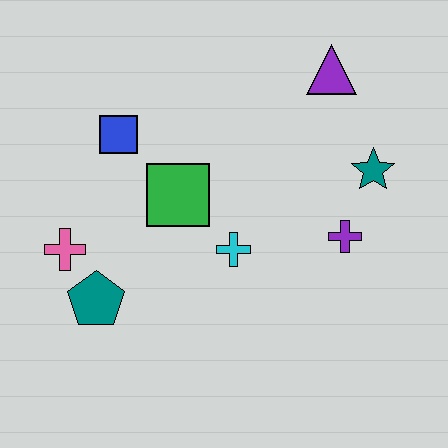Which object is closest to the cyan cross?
The green square is closest to the cyan cross.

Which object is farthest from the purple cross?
The pink cross is farthest from the purple cross.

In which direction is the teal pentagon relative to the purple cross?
The teal pentagon is to the left of the purple cross.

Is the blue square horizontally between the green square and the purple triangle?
No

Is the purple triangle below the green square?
No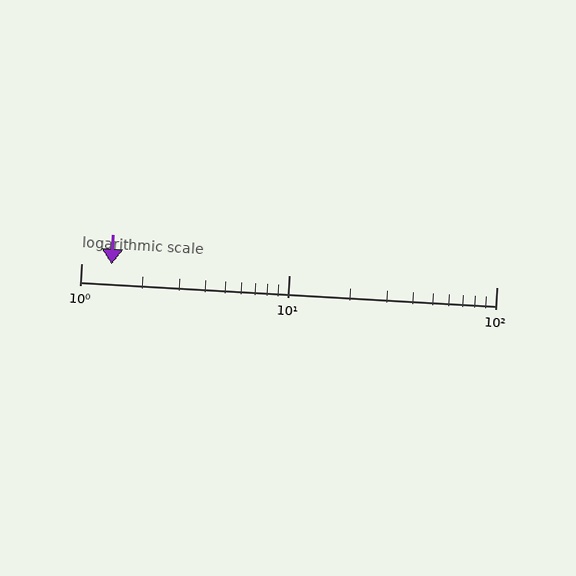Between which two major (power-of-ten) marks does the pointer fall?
The pointer is between 1 and 10.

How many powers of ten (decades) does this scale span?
The scale spans 2 decades, from 1 to 100.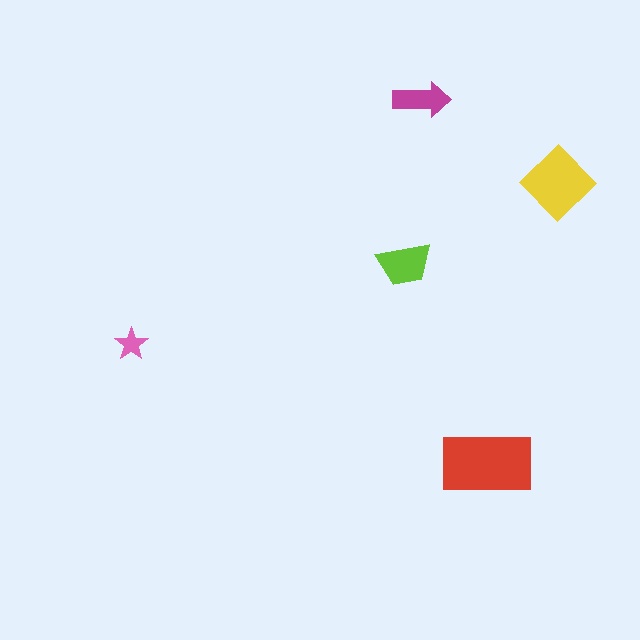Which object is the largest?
The red rectangle.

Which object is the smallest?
The pink star.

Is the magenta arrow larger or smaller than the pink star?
Larger.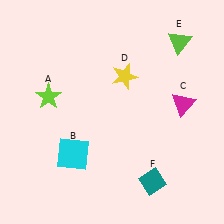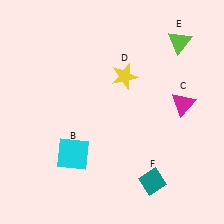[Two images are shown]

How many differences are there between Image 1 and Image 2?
There is 1 difference between the two images.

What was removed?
The lime star (A) was removed in Image 2.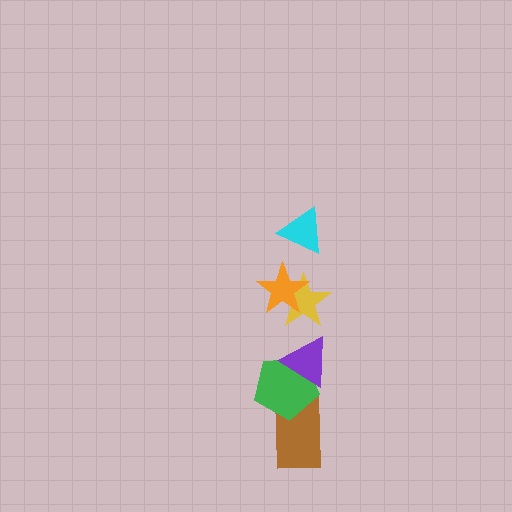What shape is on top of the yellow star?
The orange star is on top of the yellow star.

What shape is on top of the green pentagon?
The purple triangle is on top of the green pentagon.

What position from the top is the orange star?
The orange star is 2nd from the top.